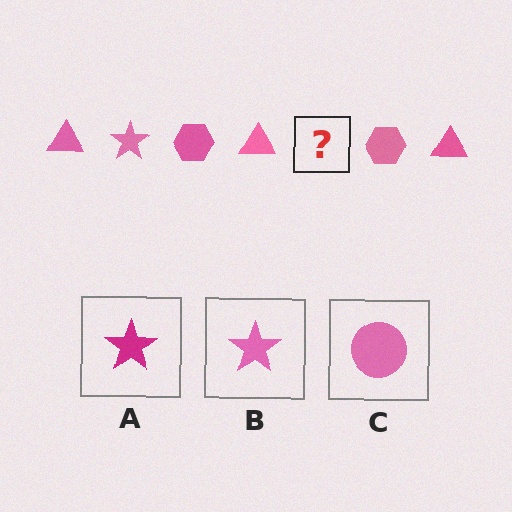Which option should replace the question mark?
Option B.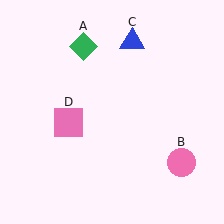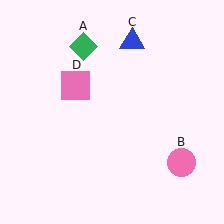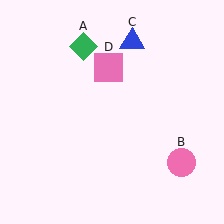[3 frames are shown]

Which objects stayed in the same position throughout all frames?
Green diamond (object A) and pink circle (object B) and blue triangle (object C) remained stationary.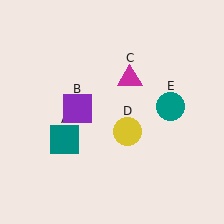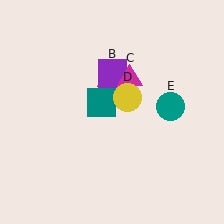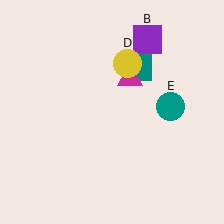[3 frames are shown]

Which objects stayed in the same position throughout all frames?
Magenta triangle (object C) and teal circle (object E) remained stationary.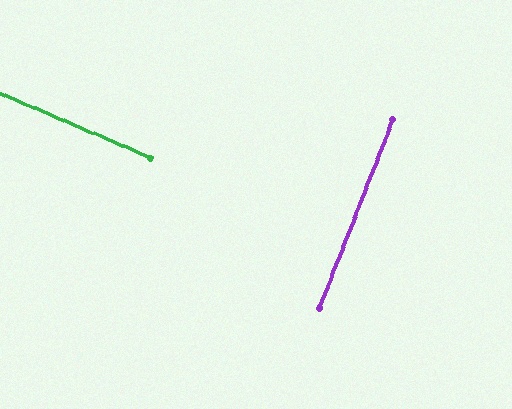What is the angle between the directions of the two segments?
Approximately 88 degrees.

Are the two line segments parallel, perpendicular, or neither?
Perpendicular — they meet at approximately 88°.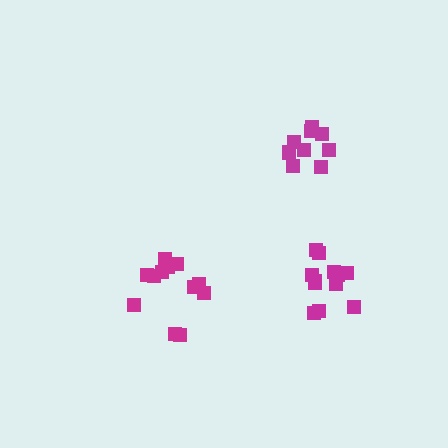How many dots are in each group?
Group 1: 12 dots, Group 2: 12 dots, Group 3: 9 dots (33 total).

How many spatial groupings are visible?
There are 3 spatial groupings.